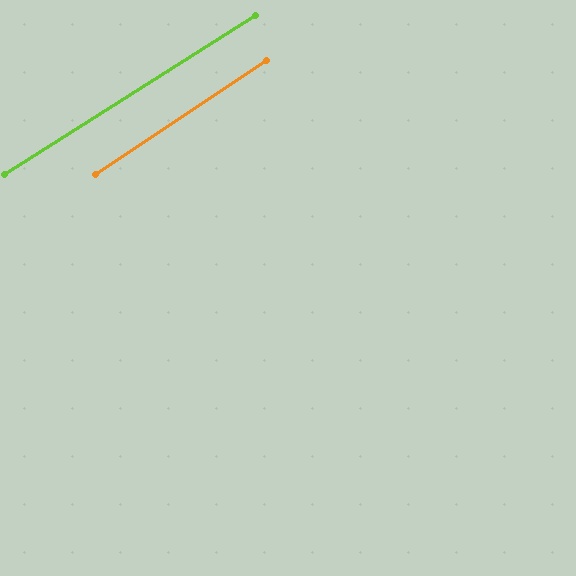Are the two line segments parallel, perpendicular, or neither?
Parallel — their directions differ by only 1.4°.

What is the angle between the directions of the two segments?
Approximately 1 degree.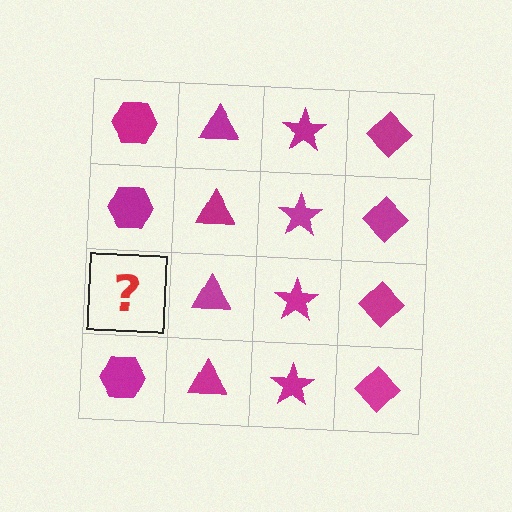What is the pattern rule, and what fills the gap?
The rule is that each column has a consistent shape. The gap should be filled with a magenta hexagon.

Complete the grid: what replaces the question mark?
The question mark should be replaced with a magenta hexagon.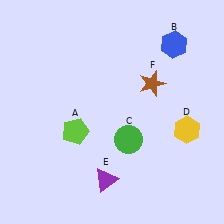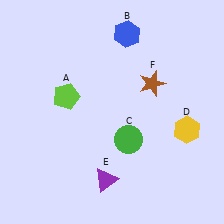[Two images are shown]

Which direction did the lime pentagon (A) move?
The lime pentagon (A) moved up.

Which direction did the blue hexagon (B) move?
The blue hexagon (B) moved left.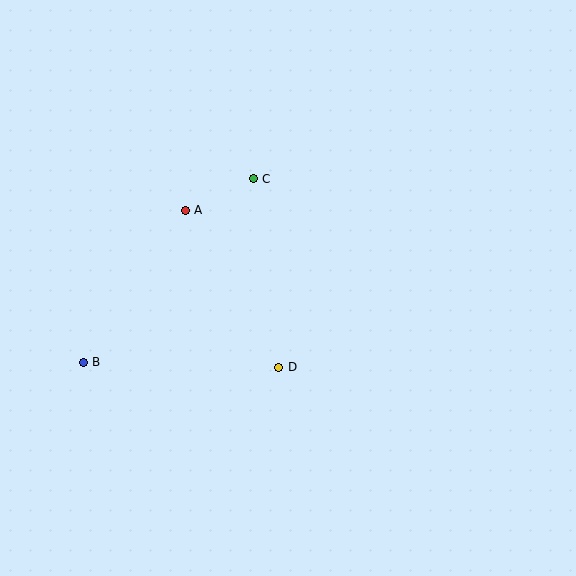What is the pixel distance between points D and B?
The distance between D and B is 195 pixels.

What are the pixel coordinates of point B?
Point B is at (83, 362).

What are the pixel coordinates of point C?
Point C is at (253, 179).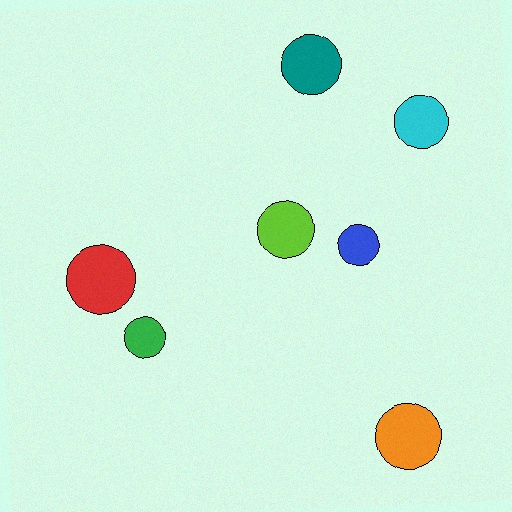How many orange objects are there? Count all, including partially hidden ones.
There is 1 orange object.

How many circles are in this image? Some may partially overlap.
There are 7 circles.